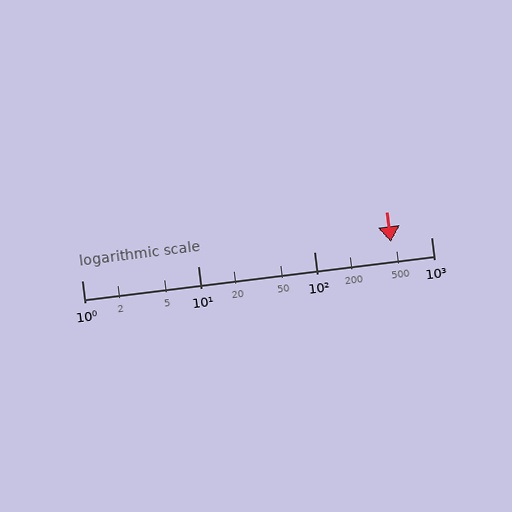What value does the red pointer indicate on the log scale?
The pointer indicates approximately 450.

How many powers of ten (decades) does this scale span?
The scale spans 3 decades, from 1 to 1000.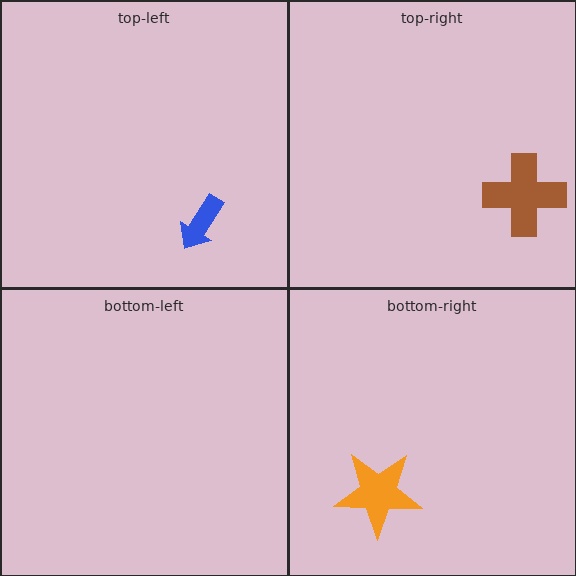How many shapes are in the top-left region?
1.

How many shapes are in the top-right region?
1.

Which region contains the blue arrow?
The top-left region.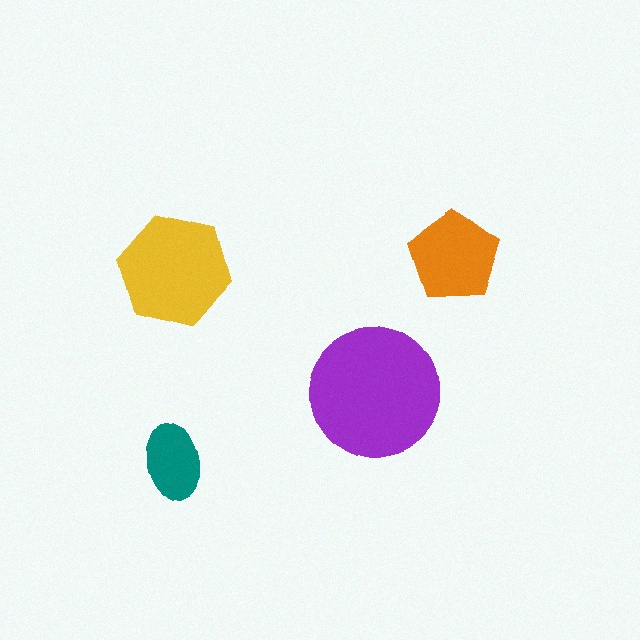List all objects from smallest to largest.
The teal ellipse, the orange pentagon, the yellow hexagon, the purple circle.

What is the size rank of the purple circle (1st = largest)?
1st.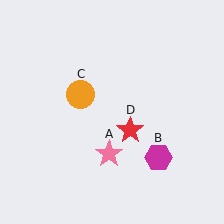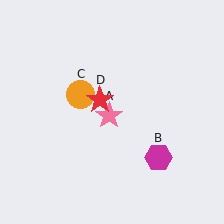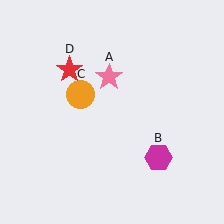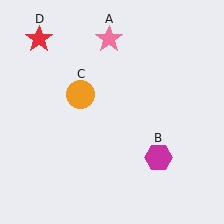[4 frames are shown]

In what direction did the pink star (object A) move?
The pink star (object A) moved up.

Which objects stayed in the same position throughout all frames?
Magenta hexagon (object B) and orange circle (object C) remained stationary.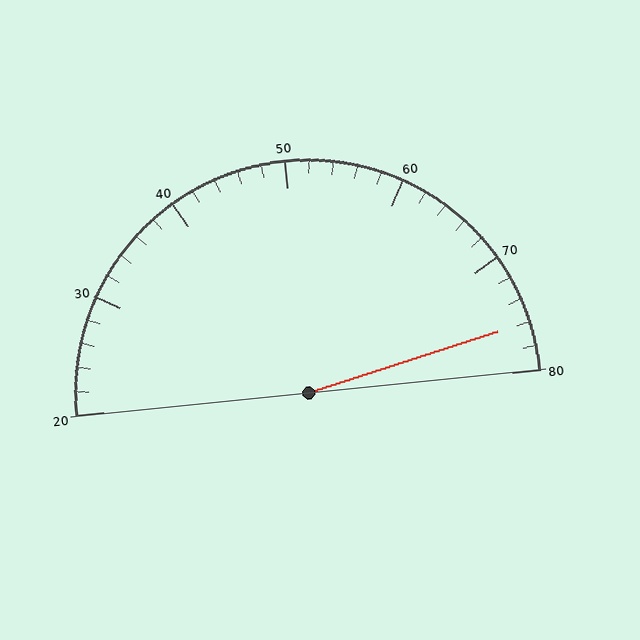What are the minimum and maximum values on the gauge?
The gauge ranges from 20 to 80.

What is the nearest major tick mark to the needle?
The nearest major tick mark is 80.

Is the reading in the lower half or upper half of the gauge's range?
The reading is in the upper half of the range (20 to 80).